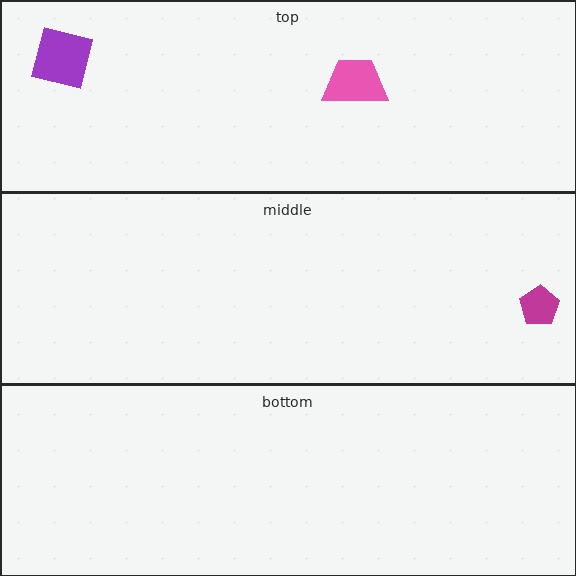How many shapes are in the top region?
2.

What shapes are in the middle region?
The magenta pentagon.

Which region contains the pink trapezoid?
The top region.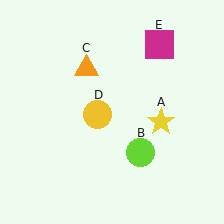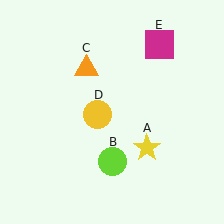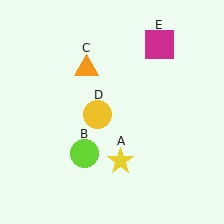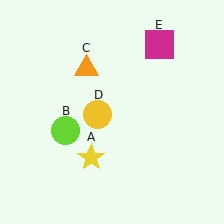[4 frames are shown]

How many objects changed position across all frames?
2 objects changed position: yellow star (object A), lime circle (object B).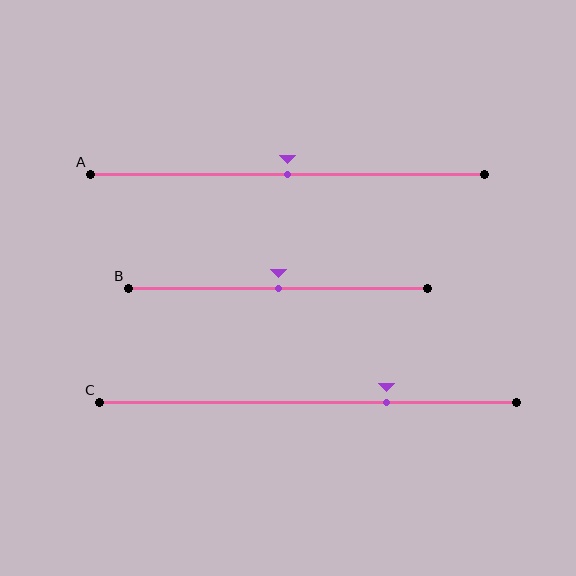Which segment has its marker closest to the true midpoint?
Segment A has its marker closest to the true midpoint.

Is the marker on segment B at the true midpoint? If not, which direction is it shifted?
Yes, the marker on segment B is at the true midpoint.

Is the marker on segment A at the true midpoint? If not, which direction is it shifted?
Yes, the marker on segment A is at the true midpoint.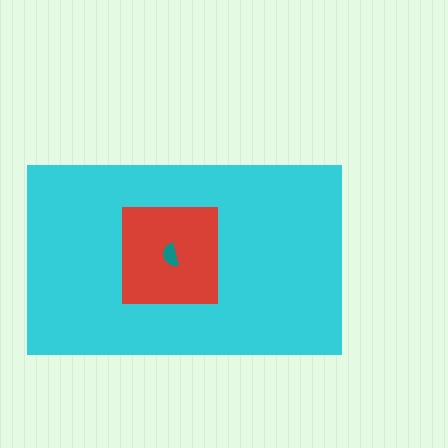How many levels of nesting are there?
3.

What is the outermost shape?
The cyan rectangle.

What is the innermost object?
The teal semicircle.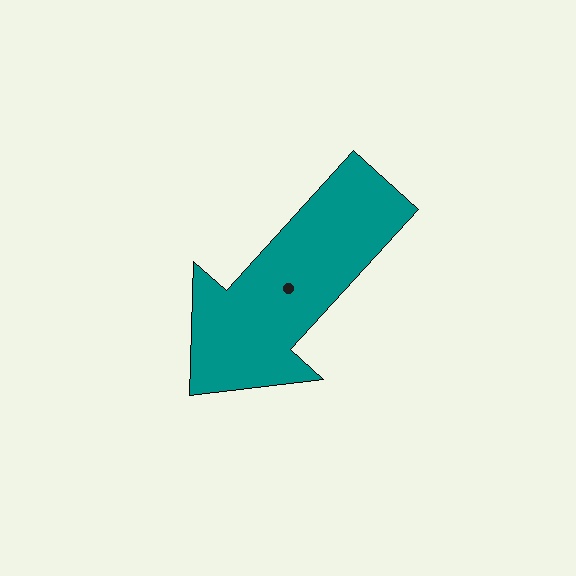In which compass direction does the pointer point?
Southwest.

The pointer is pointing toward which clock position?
Roughly 7 o'clock.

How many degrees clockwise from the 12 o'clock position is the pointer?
Approximately 222 degrees.